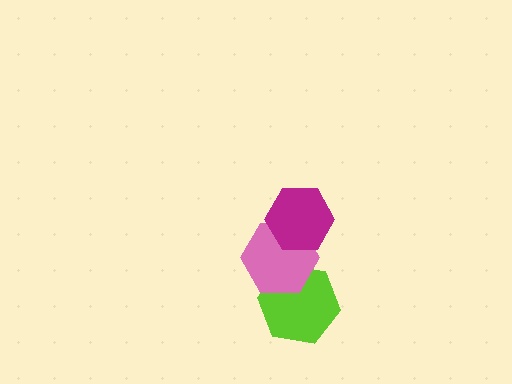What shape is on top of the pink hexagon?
The magenta hexagon is on top of the pink hexagon.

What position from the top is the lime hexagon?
The lime hexagon is 3rd from the top.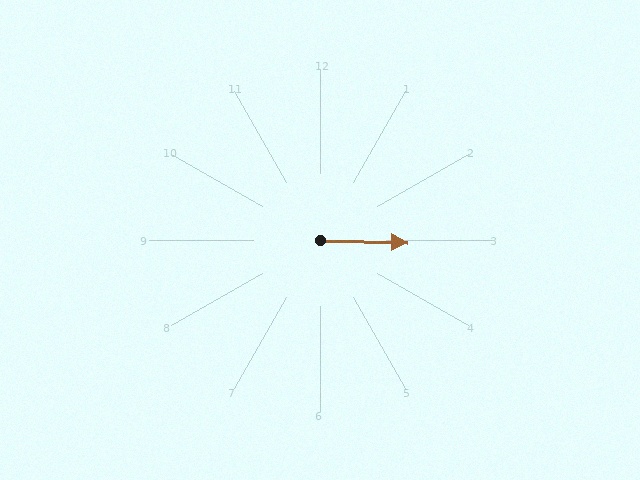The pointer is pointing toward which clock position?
Roughly 3 o'clock.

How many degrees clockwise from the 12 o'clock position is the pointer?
Approximately 91 degrees.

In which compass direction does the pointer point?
East.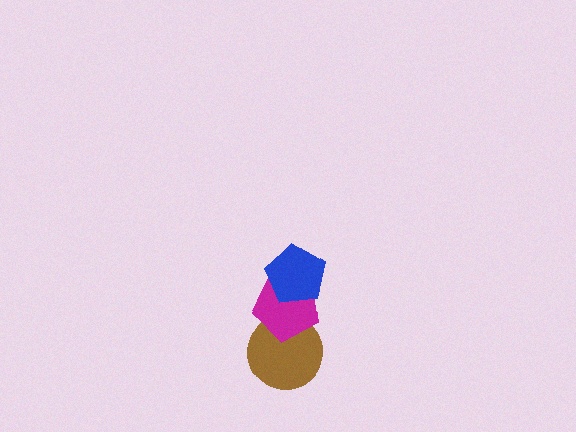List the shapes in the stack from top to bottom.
From top to bottom: the blue pentagon, the magenta pentagon, the brown circle.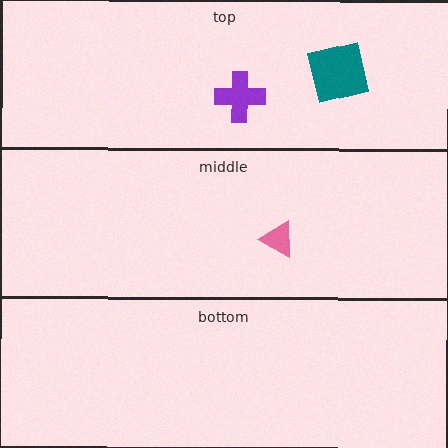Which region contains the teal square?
The top region.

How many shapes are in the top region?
2.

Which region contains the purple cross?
The top region.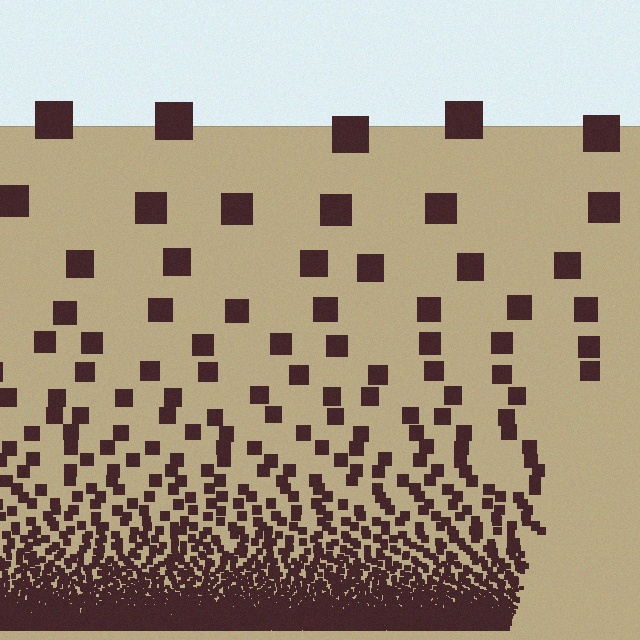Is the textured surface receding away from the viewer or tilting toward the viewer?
The surface appears to tilt toward the viewer. Texture elements get larger and sparser toward the top.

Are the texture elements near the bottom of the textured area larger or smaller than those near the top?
Smaller. The gradient is inverted — elements near the bottom are smaller and denser.